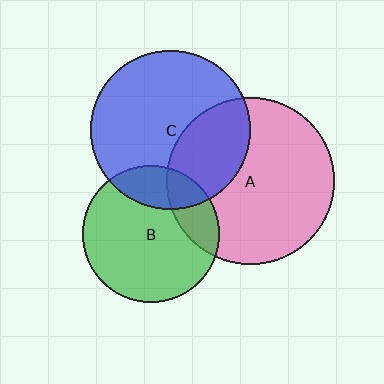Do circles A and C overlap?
Yes.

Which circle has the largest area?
Circle A (pink).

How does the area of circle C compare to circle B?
Approximately 1.4 times.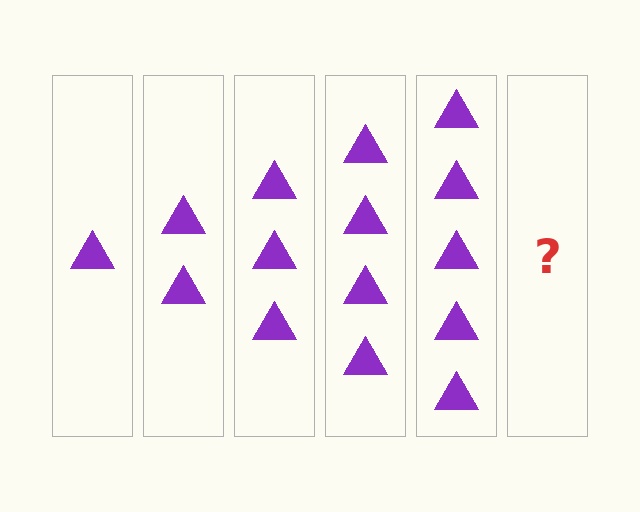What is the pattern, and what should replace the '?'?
The pattern is that each step adds one more triangle. The '?' should be 6 triangles.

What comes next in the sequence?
The next element should be 6 triangles.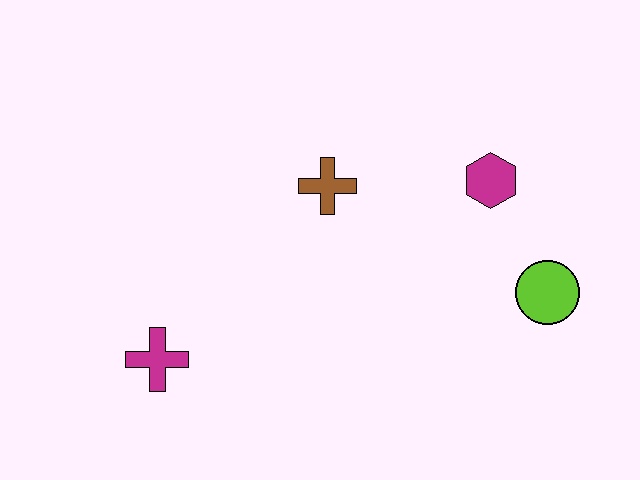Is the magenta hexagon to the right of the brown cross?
Yes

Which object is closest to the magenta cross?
The brown cross is closest to the magenta cross.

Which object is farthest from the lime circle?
The magenta cross is farthest from the lime circle.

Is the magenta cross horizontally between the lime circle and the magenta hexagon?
No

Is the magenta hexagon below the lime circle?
No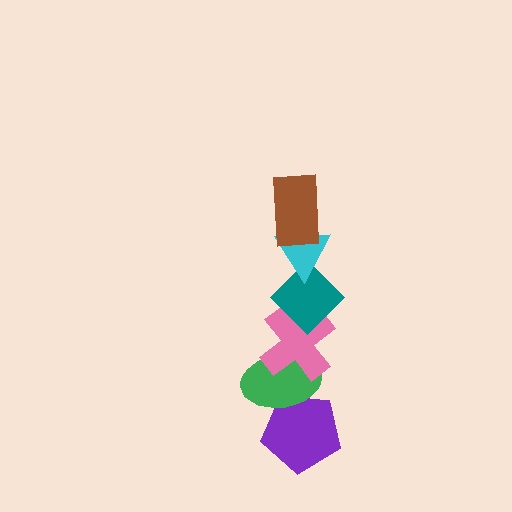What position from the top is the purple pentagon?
The purple pentagon is 6th from the top.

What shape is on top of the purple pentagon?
The green ellipse is on top of the purple pentagon.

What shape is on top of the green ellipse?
The pink cross is on top of the green ellipse.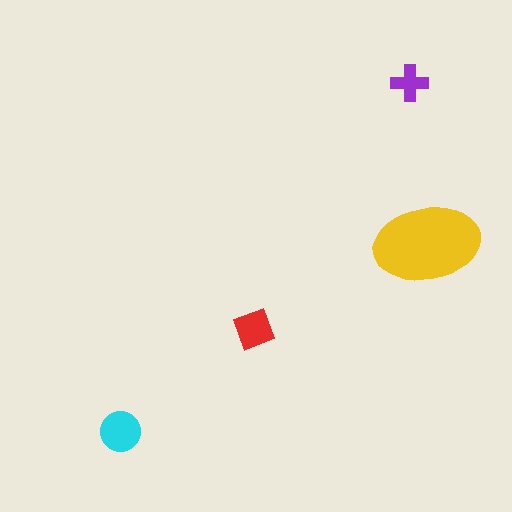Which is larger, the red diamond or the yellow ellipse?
The yellow ellipse.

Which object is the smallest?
The purple cross.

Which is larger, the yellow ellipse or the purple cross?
The yellow ellipse.